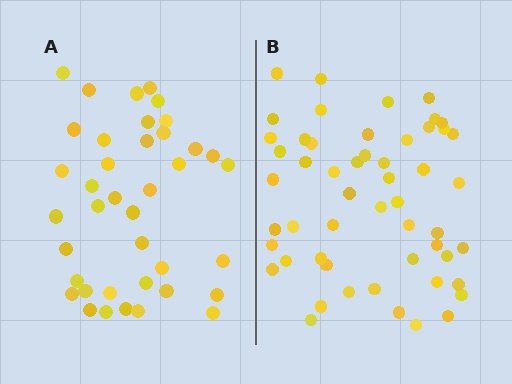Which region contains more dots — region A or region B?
Region B (the right region) has more dots.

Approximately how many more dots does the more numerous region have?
Region B has approximately 15 more dots than region A.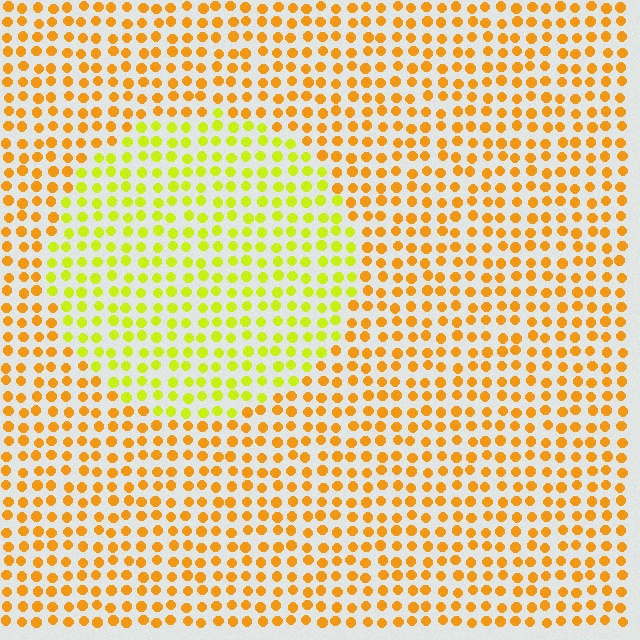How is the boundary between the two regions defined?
The boundary is defined purely by a slight shift in hue (about 36 degrees). Spacing, size, and orientation are identical on both sides.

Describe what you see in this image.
The image is filled with small orange elements in a uniform arrangement. A circle-shaped region is visible where the elements are tinted to a slightly different hue, forming a subtle color boundary.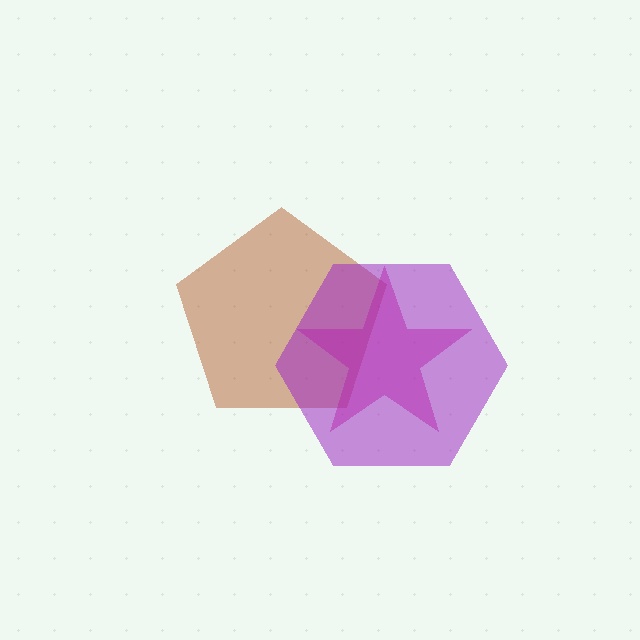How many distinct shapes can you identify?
There are 3 distinct shapes: a brown pentagon, a magenta star, a purple hexagon.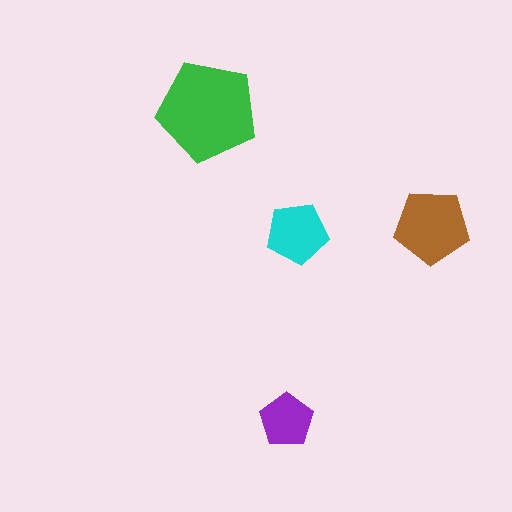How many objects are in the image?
There are 4 objects in the image.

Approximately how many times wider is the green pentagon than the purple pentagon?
About 2 times wider.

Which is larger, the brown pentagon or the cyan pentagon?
The brown one.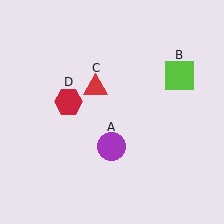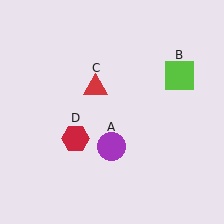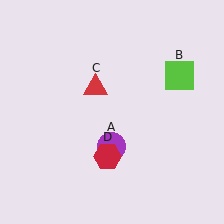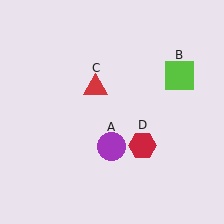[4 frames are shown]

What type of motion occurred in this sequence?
The red hexagon (object D) rotated counterclockwise around the center of the scene.